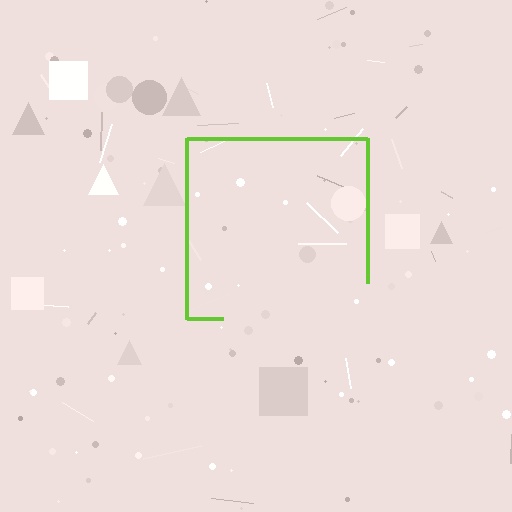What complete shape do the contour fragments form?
The contour fragments form a square.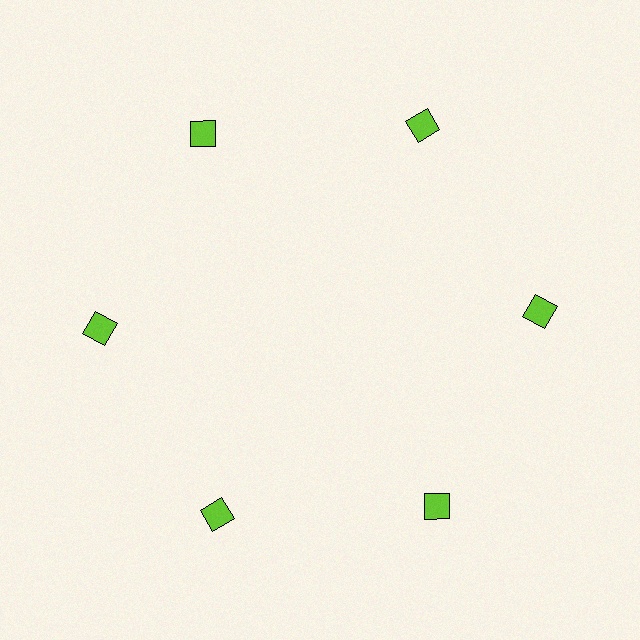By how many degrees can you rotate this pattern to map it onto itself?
The pattern maps onto itself every 60 degrees of rotation.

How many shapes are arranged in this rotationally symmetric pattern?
There are 6 shapes, arranged in 6 groups of 1.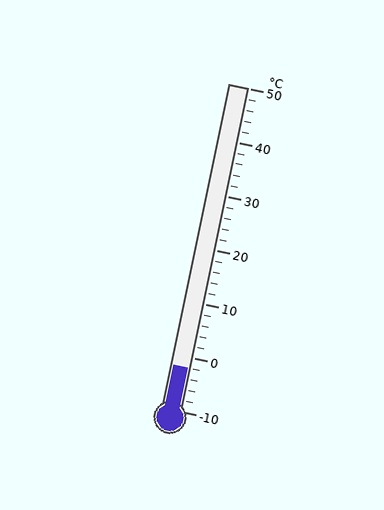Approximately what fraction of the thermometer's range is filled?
The thermometer is filled to approximately 15% of its range.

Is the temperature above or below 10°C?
The temperature is below 10°C.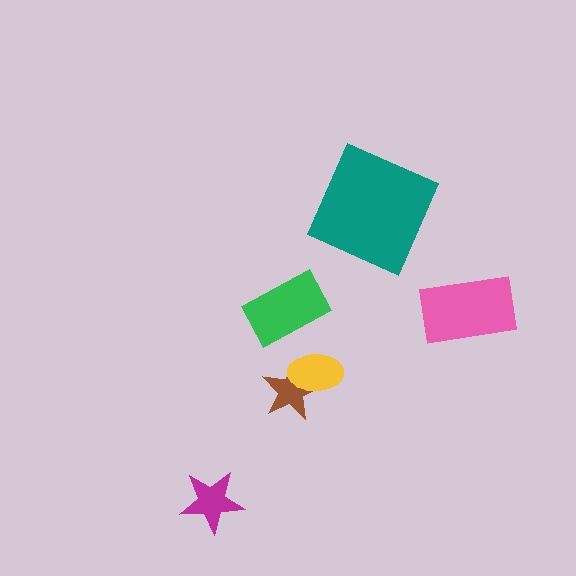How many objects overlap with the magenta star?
0 objects overlap with the magenta star.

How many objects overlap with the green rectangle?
0 objects overlap with the green rectangle.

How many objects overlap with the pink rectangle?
0 objects overlap with the pink rectangle.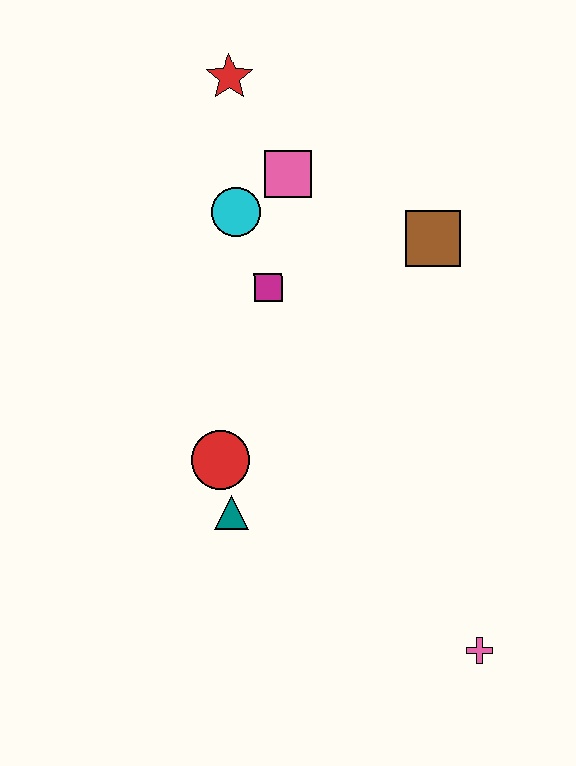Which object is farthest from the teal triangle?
The red star is farthest from the teal triangle.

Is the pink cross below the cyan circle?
Yes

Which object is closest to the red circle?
The teal triangle is closest to the red circle.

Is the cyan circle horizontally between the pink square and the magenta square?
No